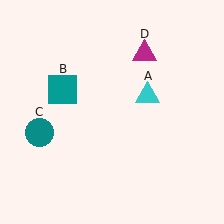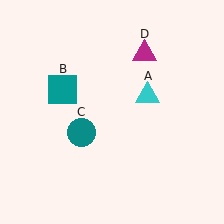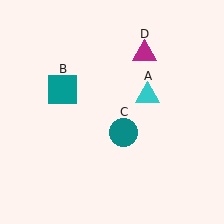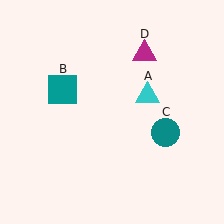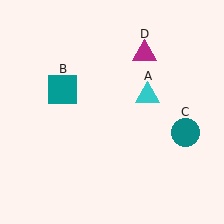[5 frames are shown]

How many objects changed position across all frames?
1 object changed position: teal circle (object C).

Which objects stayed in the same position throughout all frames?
Cyan triangle (object A) and teal square (object B) and magenta triangle (object D) remained stationary.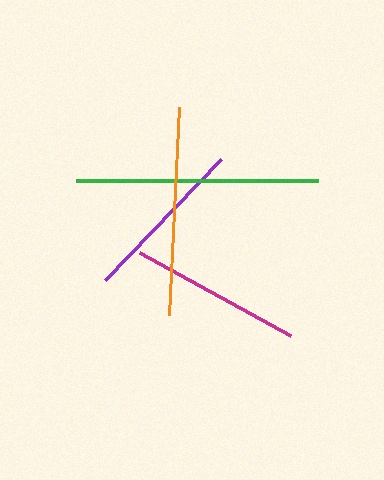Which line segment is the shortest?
The purple line is the shortest at approximately 167 pixels.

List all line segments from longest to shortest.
From longest to shortest: green, orange, magenta, purple.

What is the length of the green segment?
The green segment is approximately 241 pixels long.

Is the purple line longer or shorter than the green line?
The green line is longer than the purple line.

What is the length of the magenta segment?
The magenta segment is approximately 173 pixels long.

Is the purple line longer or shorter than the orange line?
The orange line is longer than the purple line.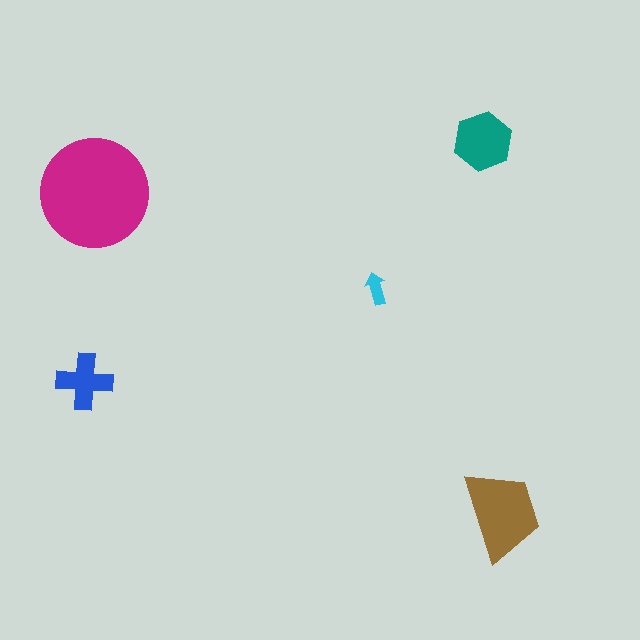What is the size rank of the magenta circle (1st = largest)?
1st.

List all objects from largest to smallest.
The magenta circle, the brown trapezoid, the teal hexagon, the blue cross, the cyan arrow.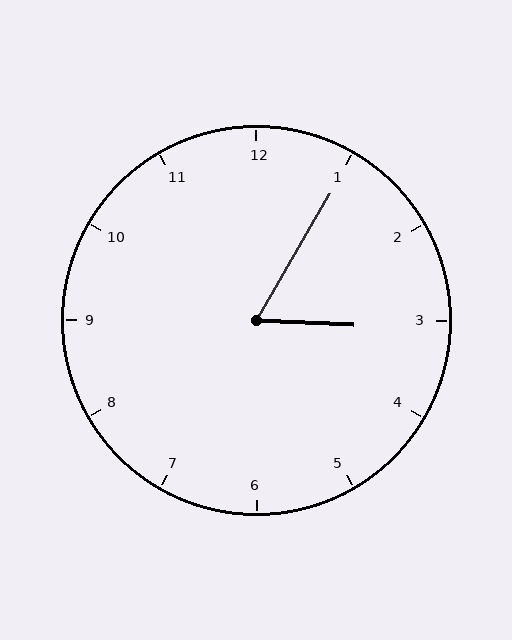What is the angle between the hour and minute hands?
Approximately 62 degrees.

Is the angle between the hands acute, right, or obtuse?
It is acute.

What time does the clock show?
3:05.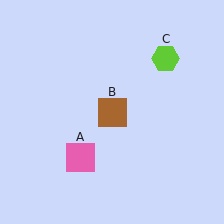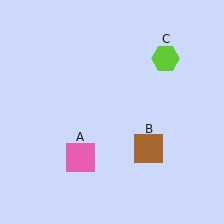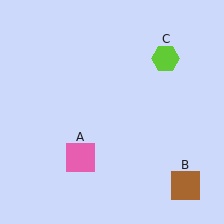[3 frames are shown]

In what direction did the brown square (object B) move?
The brown square (object B) moved down and to the right.